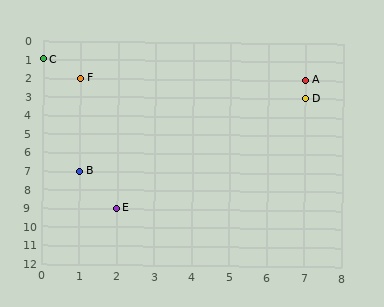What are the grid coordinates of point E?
Point E is at grid coordinates (2, 9).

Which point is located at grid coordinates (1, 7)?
Point B is at (1, 7).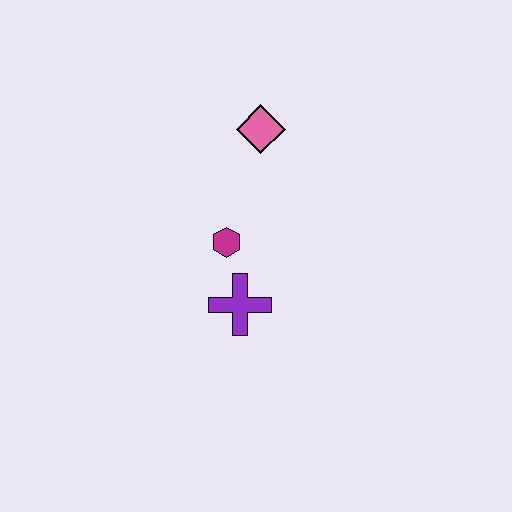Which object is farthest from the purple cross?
The pink diamond is farthest from the purple cross.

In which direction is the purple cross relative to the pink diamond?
The purple cross is below the pink diamond.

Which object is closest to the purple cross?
The magenta hexagon is closest to the purple cross.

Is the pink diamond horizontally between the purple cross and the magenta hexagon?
No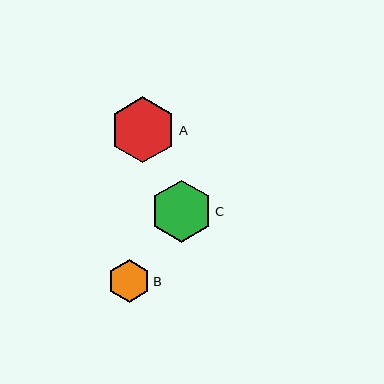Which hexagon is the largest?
Hexagon A is the largest with a size of approximately 66 pixels.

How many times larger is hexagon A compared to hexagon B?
Hexagon A is approximately 1.6 times the size of hexagon B.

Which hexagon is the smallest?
Hexagon B is the smallest with a size of approximately 42 pixels.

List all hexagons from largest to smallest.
From largest to smallest: A, C, B.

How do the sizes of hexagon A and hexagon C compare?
Hexagon A and hexagon C are approximately the same size.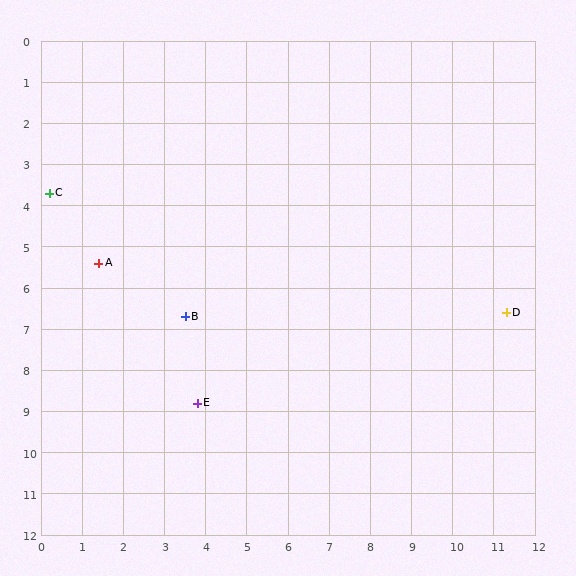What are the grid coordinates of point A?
Point A is at approximately (1.4, 5.4).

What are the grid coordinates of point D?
Point D is at approximately (11.3, 6.6).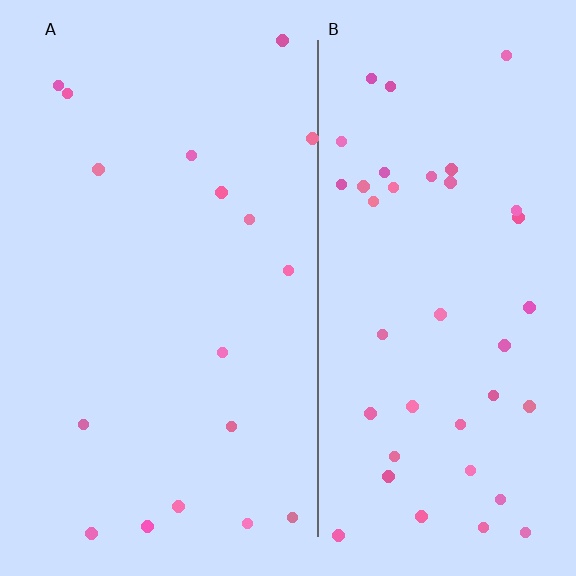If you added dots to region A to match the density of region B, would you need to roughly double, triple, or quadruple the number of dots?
Approximately double.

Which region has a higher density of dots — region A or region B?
B (the right).